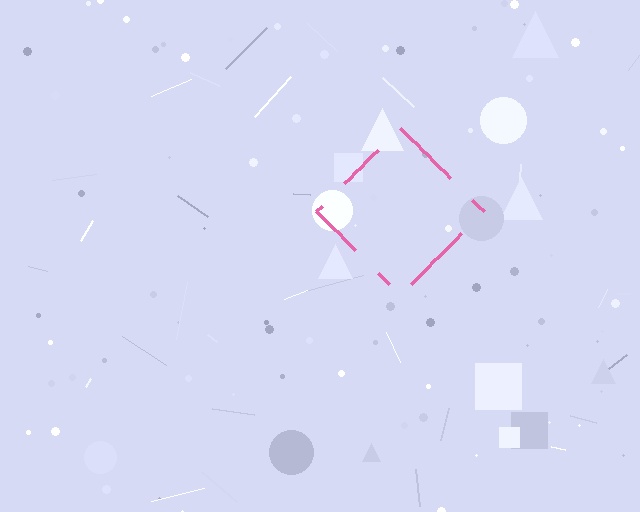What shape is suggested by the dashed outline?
The dashed outline suggests a diamond.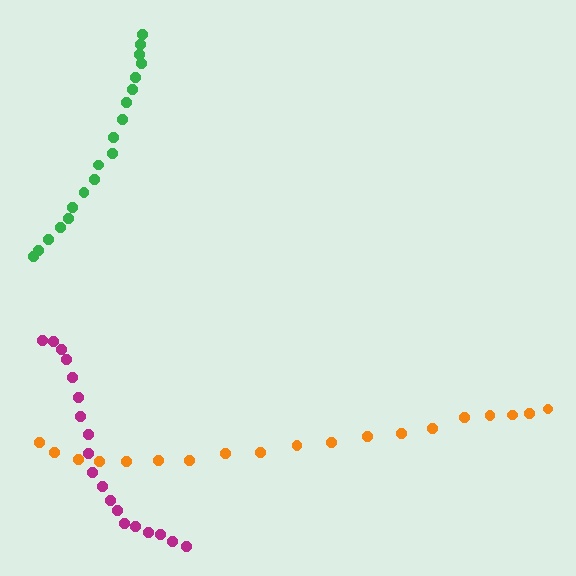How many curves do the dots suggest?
There are 3 distinct paths.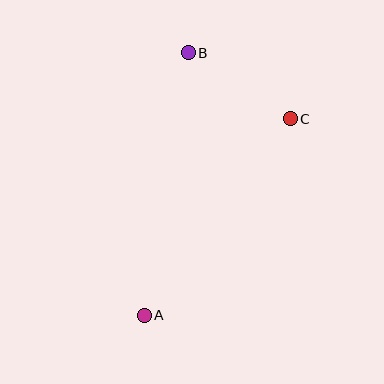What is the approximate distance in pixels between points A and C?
The distance between A and C is approximately 245 pixels.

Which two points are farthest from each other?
Points A and B are farthest from each other.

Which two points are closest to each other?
Points B and C are closest to each other.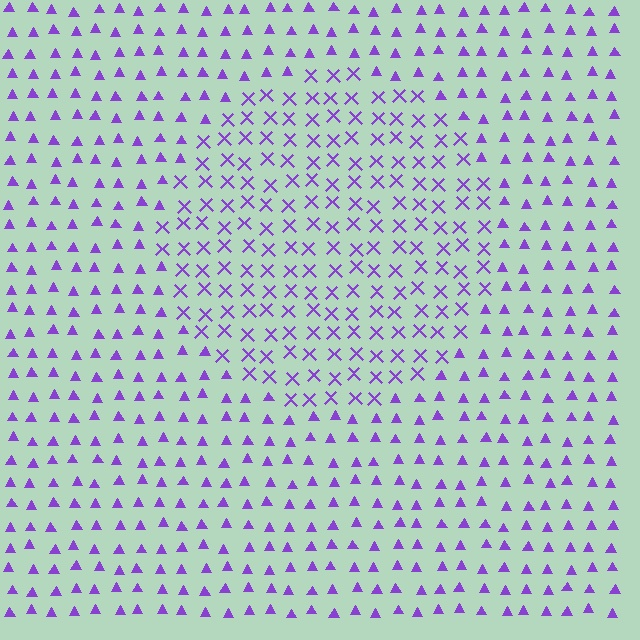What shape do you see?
I see a circle.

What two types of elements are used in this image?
The image uses X marks inside the circle region and triangles outside it.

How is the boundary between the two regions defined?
The boundary is defined by a change in element shape: X marks inside vs. triangles outside. All elements share the same color and spacing.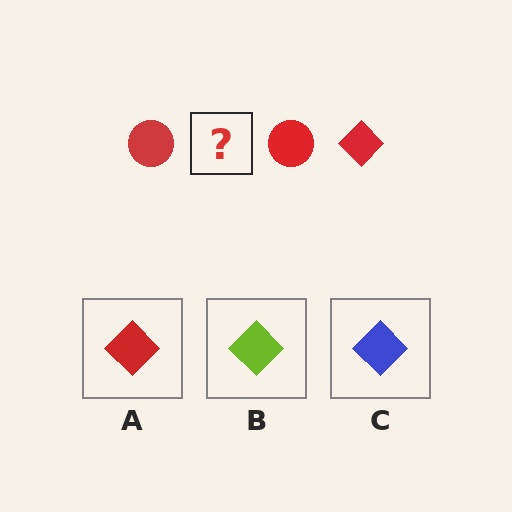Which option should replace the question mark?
Option A.